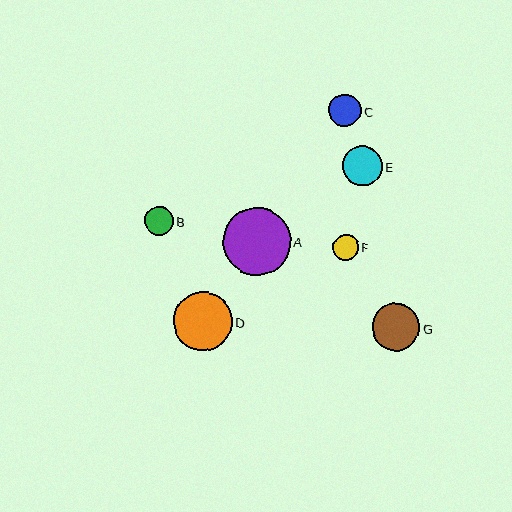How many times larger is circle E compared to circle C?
Circle E is approximately 1.2 times the size of circle C.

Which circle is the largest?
Circle A is the largest with a size of approximately 68 pixels.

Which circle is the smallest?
Circle F is the smallest with a size of approximately 26 pixels.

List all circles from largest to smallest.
From largest to smallest: A, D, G, E, C, B, F.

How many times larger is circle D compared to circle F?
Circle D is approximately 2.3 times the size of circle F.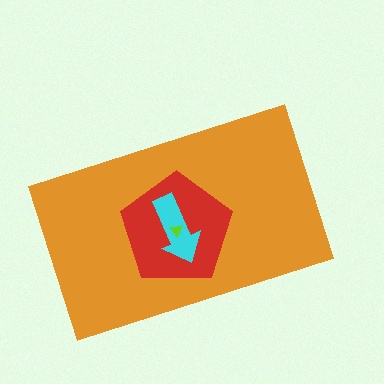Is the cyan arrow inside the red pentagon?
Yes.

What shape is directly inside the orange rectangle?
The red pentagon.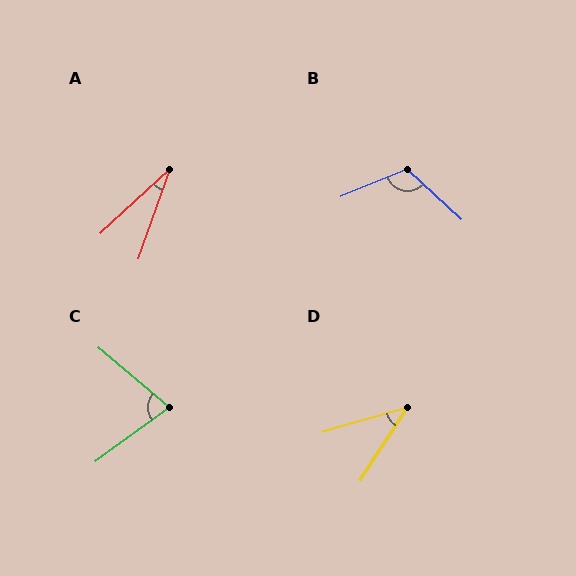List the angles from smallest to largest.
A (28°), D (41°), C (77°), B (115°).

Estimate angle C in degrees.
Approximately 77 degrees.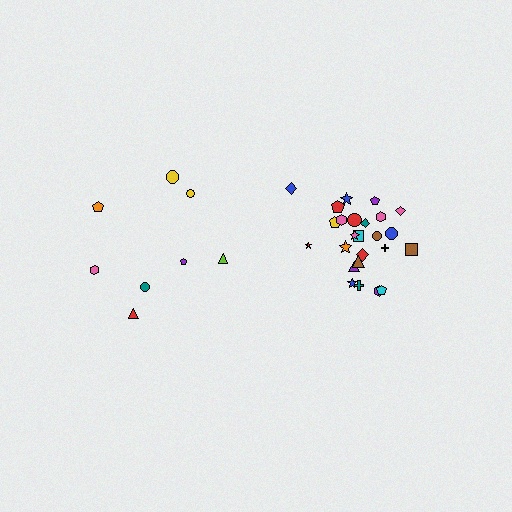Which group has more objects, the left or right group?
The right group.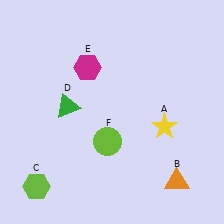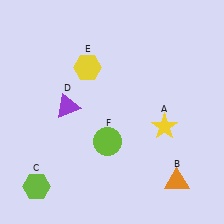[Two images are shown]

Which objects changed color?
D changed from green to purple. E changed from magenta to yellow.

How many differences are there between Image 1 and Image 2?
There are 2 differences between the two images.